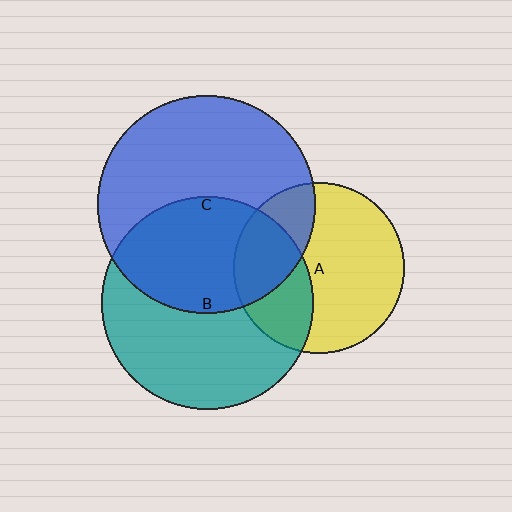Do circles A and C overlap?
Yes.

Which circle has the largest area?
Circle C (blue).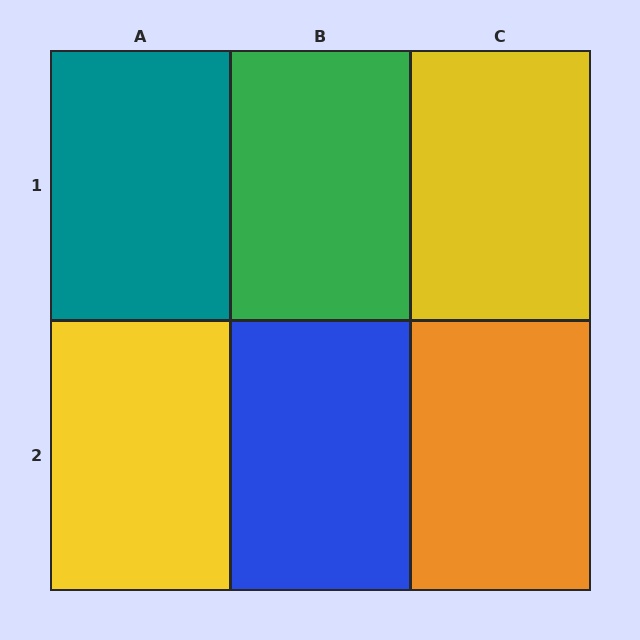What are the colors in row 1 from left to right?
Teal, green, yellow.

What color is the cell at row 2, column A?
Yellow.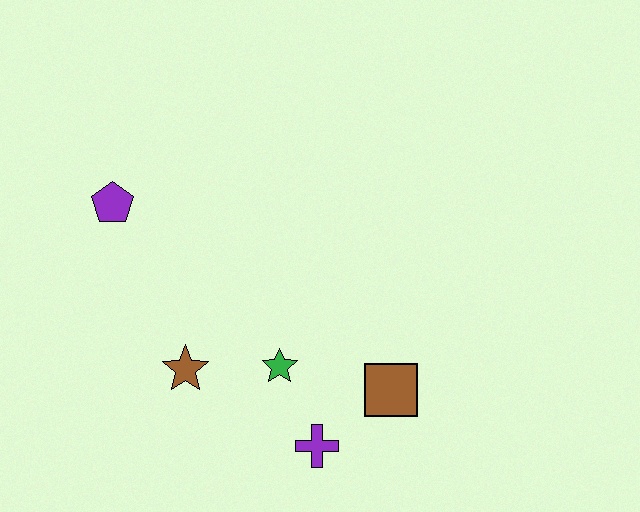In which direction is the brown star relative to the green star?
The brown star is to the left of the green star.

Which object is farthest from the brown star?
The brown square is farthest from the brown star.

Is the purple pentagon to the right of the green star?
No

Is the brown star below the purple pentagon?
Yes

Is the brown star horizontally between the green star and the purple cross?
No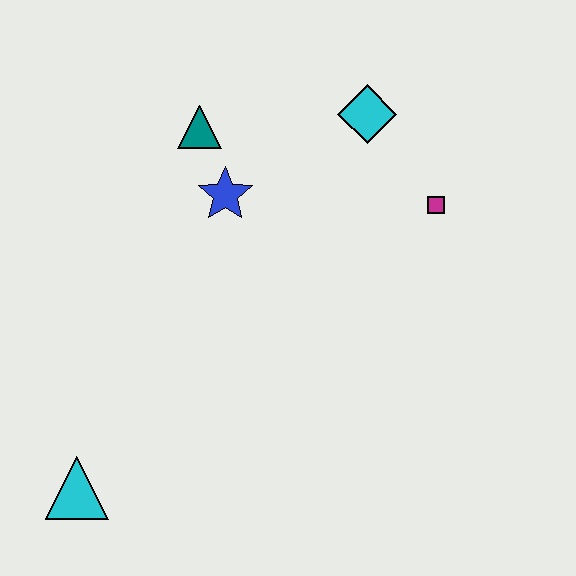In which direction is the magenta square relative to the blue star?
The magenta square is to the right of the blue star.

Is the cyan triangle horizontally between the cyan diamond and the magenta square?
No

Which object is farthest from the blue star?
The cyan triangle is farthest from the blue star.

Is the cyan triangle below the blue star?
Yes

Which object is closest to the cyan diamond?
The magenta square is closest to the cyan diamond.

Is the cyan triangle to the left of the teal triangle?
Yes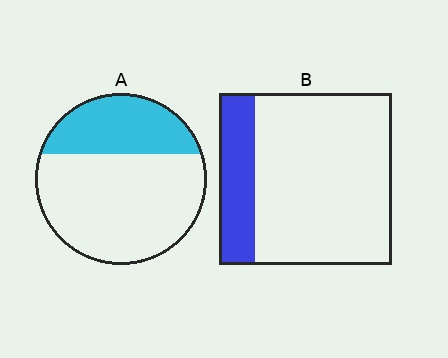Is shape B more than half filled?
No.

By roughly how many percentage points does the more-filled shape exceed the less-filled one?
By roughly 10 percentage points (A over B).